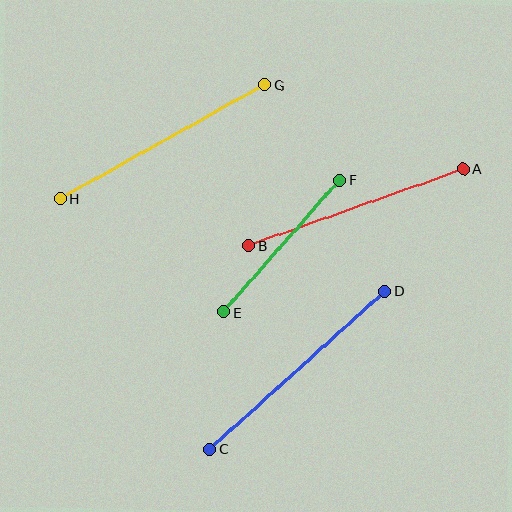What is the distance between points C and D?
The distance is approximately 237 pixels.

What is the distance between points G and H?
The distance is approximately 233 pixels.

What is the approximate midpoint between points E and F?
The midpoint is at approximately (281, 246) pixels.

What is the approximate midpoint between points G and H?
The midpoint is at approximately (163, 142) pixels.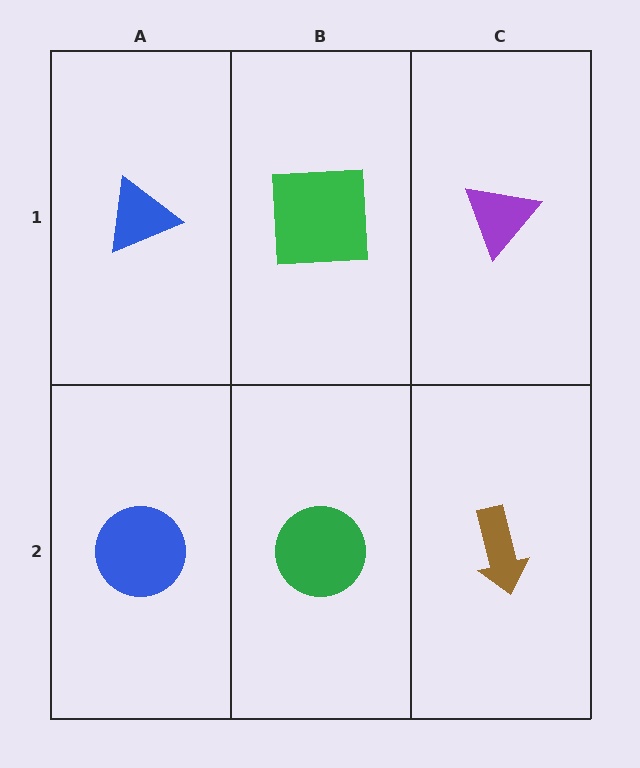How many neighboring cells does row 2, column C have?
2.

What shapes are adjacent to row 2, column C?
A purple triangle (row 1, column C), a green circle (row 2, column B).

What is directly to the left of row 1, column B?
A blue triangle.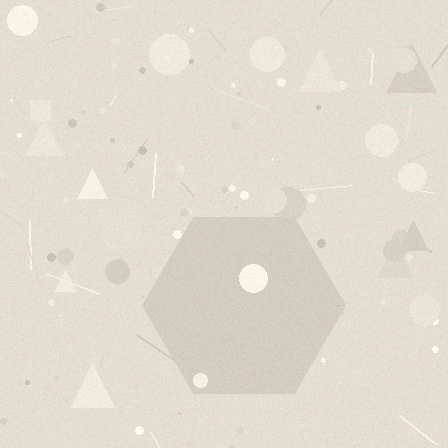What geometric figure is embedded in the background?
A hexagon is embedded in the background.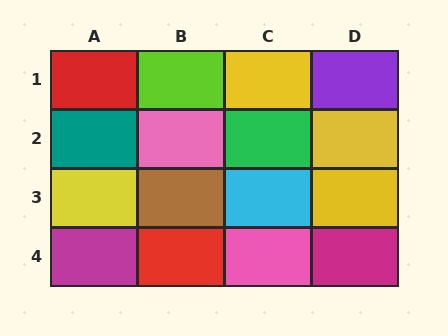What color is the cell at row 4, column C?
Pink.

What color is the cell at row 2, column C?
Green.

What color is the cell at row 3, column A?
Yellow.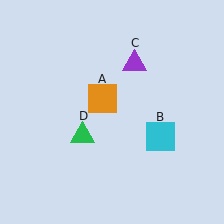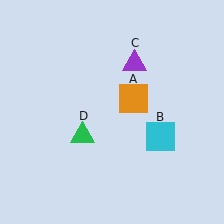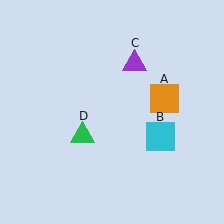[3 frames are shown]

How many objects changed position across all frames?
1 object changed position: orange square (object A).